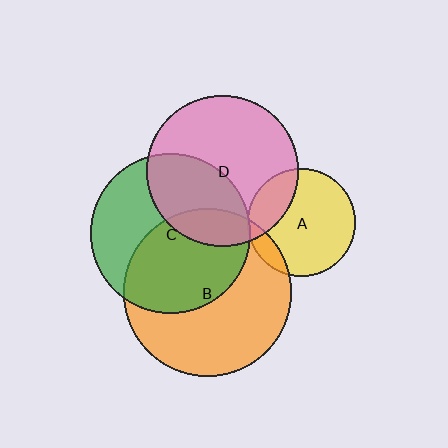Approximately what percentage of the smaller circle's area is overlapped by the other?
Approximately 10%.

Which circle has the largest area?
Circle B (orange).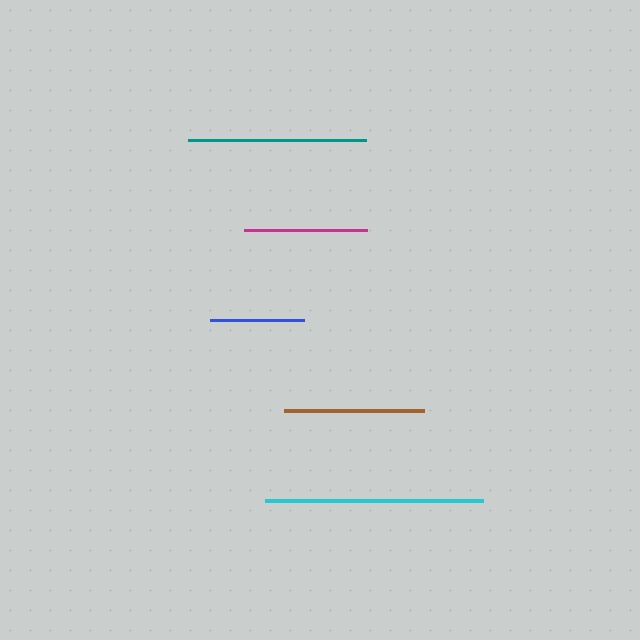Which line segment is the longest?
The cyan line is the longest at approximately 218 pixels.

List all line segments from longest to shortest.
From longest to shortest: cyan, teal, brown, magenta, blue.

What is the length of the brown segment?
The brown segment is approximately 140 pixels long.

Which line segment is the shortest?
The blue line is the shortest at approximately 94 pixels.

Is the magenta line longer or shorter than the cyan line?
The cyan line is longer than the magenta line.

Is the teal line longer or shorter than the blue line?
The teal line is longer than the blue line.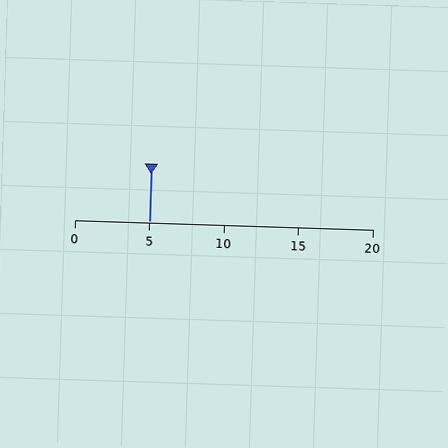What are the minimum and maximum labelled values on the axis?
The axis runs from 0 to 20.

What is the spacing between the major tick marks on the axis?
The major ticks are spaced 5 apart.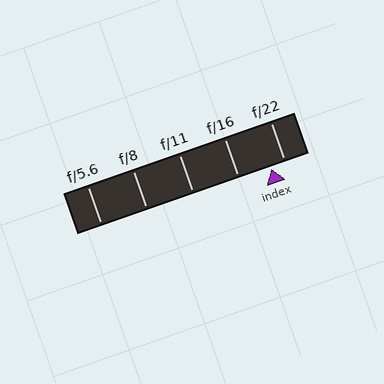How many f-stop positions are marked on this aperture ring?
There are 5 f-stop positions marked.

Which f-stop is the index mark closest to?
The index mark is closest to f/22.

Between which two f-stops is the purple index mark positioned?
The index mark is between f/16 and f/22.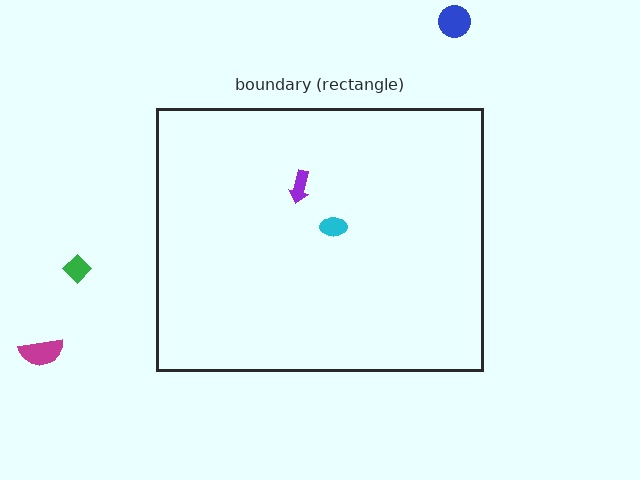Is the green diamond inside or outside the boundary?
Outside.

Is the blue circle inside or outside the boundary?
Outside.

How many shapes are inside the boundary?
2 inside, 3 outside.